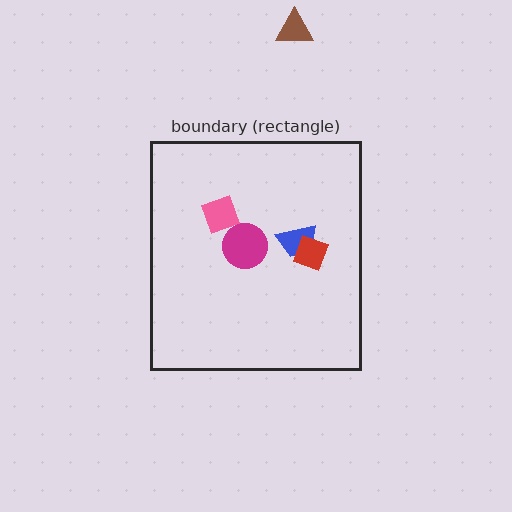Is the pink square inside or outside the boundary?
Inside.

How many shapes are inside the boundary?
4 inside, 1 outside.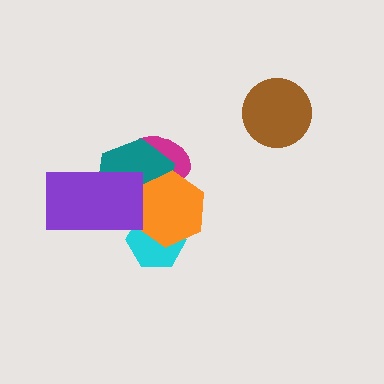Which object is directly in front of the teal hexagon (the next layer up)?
The cyan hexagon is directly in front of the teal hexagon.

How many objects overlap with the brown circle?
0 objects overlap with the brown circle.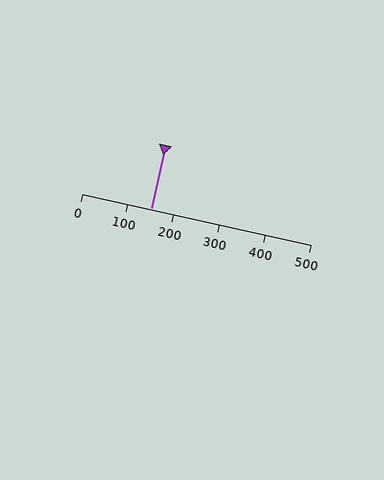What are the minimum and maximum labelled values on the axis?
The axis runs from 0 to 500.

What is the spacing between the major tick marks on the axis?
The major ticks are spaced 100 apart.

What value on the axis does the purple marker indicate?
The marker indicates approximately 150.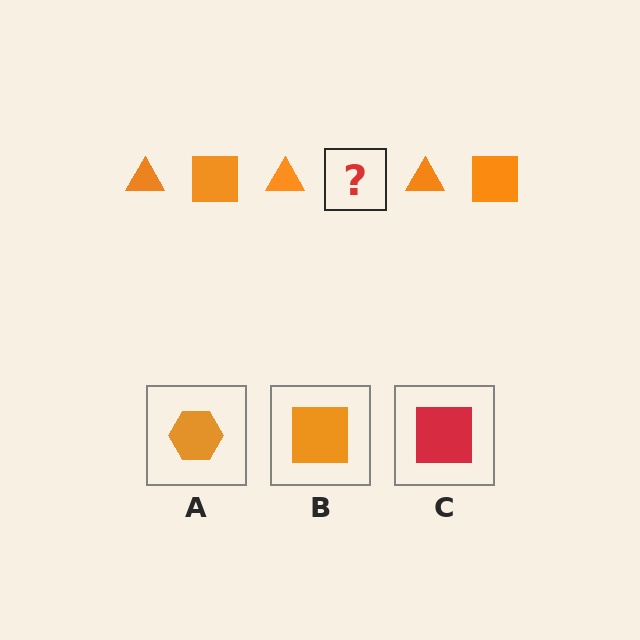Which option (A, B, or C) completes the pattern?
B.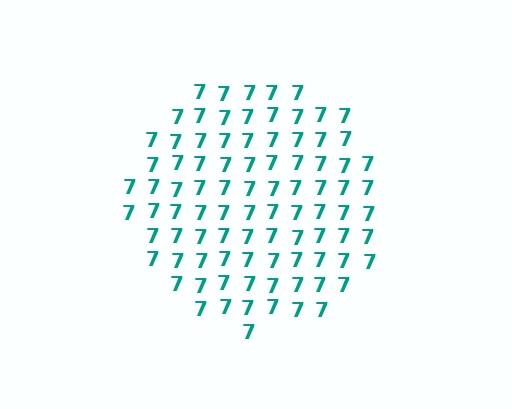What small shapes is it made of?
It is made of small digit 7's.